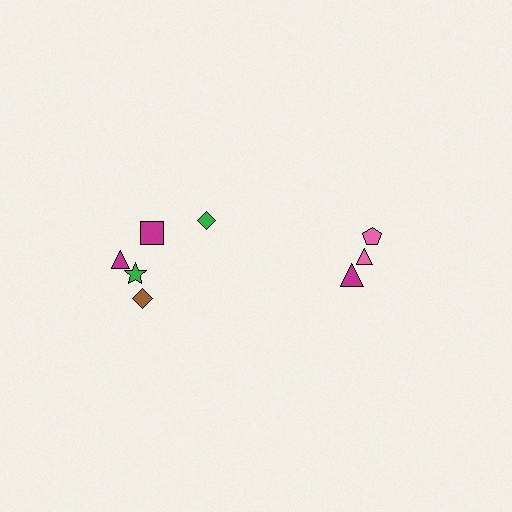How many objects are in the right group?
There are 3 objects.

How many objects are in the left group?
There are 5 objects.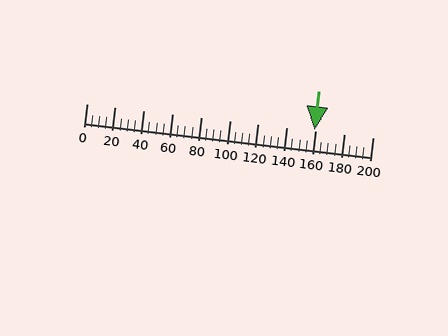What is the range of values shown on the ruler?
The ruler shows values from 0 to 200.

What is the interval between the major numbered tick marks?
The major tick marks are spaced 20 units apart.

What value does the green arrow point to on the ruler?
The green arrow points to approximately 159.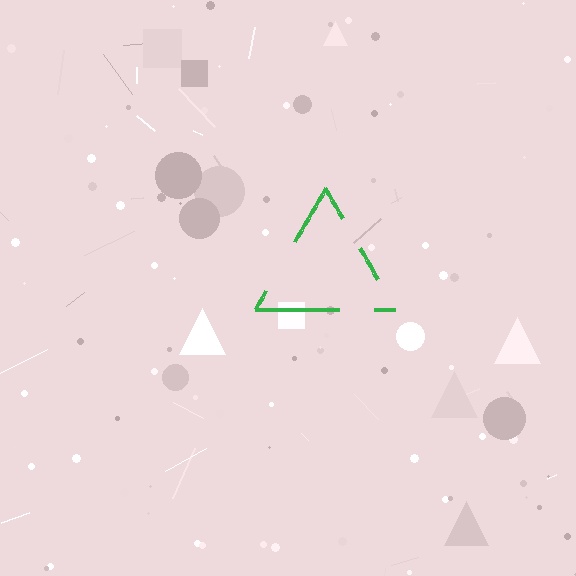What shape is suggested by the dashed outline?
The dashed outline suggests a triangle.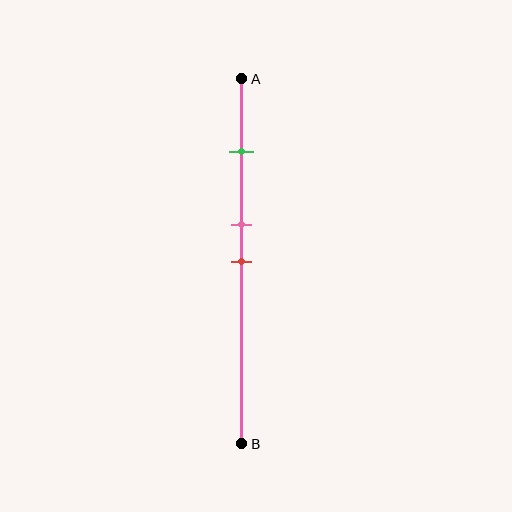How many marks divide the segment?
There are 3 marks dividing the segment.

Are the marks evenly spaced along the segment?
No, the marks are not evenly spaced.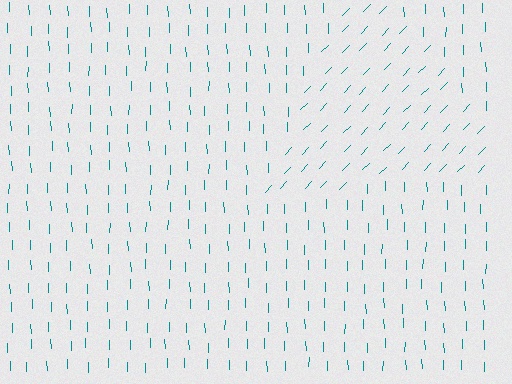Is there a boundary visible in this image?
Yes, there is a texture boundary formed by a change in line orientation.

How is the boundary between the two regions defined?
The boundary is defined purely by a change in line orientation (approximately 45 degrees difference). All lines are the same color and thickness.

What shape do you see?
I see a triangle.